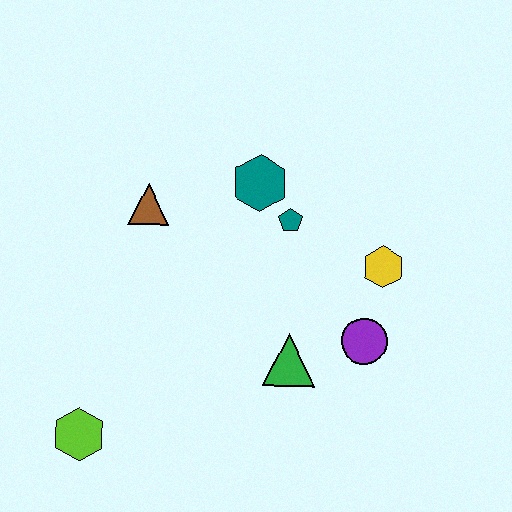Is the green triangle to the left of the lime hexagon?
No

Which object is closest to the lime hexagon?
The green triangle is closest to the lime hexagon.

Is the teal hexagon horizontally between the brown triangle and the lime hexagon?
No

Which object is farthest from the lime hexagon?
The yellow hexagon is farthest from the lime hexagon.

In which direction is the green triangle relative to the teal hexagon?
The green triangle is below the teal hexagon.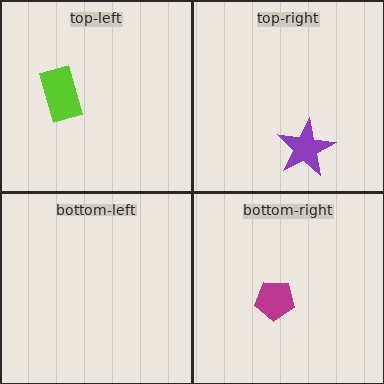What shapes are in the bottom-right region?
The magenta pentagon.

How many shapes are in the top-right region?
1.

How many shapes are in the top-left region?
1.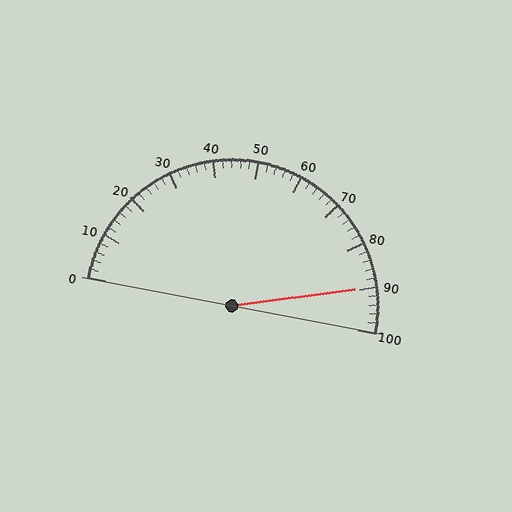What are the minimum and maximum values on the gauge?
The gauge ranges from 0 to 100.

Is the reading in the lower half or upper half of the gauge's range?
The reading is in the upper half of the range (0 to 100).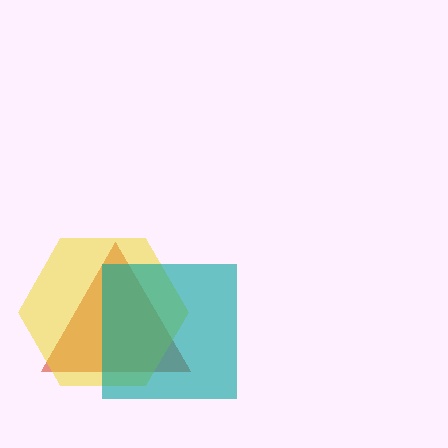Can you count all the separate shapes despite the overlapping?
Yes, there are 3 separate shapes.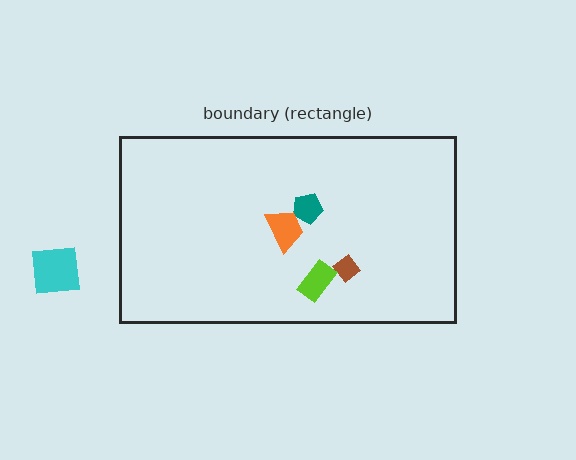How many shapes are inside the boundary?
4 inside, 1 outside.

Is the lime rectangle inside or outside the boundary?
Inside.